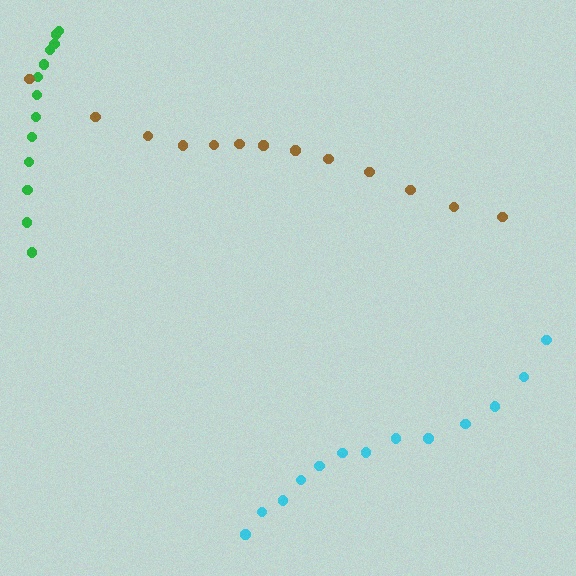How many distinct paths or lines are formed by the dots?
There are 3 distinct paths.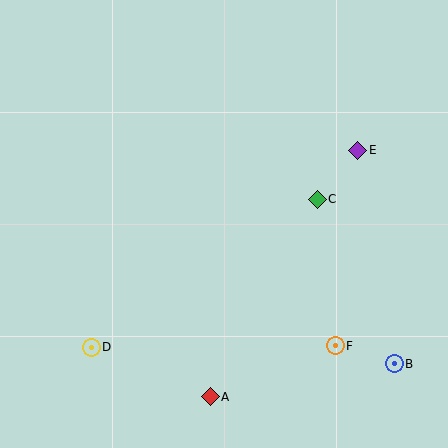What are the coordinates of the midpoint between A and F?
The midpoint between A and F is at (273, 371).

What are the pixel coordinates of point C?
Point C is at (317, 199).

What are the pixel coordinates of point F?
Point F is at (335, 346).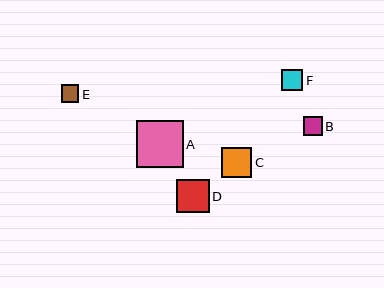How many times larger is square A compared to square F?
Square A is approximately 2.2 times the size of square F.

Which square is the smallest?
Square E is the smallest with a size of approximately 18 pixels.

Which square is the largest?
Square A is the largest with a size of approximately 47 pixels.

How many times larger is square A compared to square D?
Square A is approximately 1.4 times the size of square D.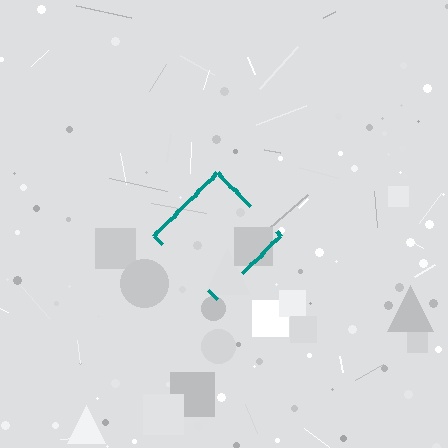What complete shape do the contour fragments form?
The contour fragments form a diamond.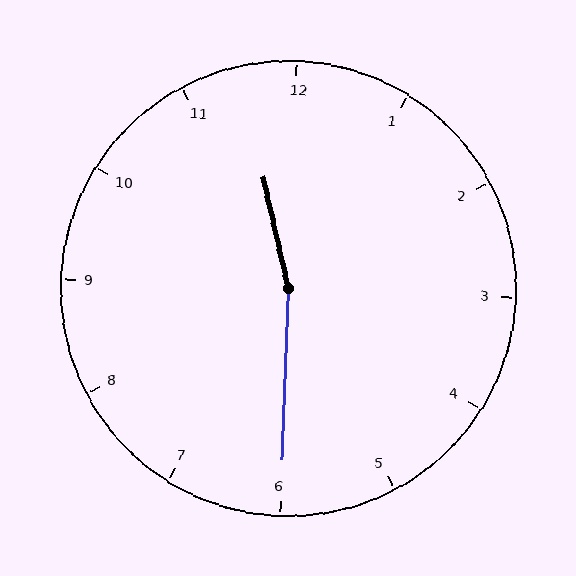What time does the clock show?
11:30.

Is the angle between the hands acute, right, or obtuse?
It is obtuse.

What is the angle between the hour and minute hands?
Approximately 165 degrees.